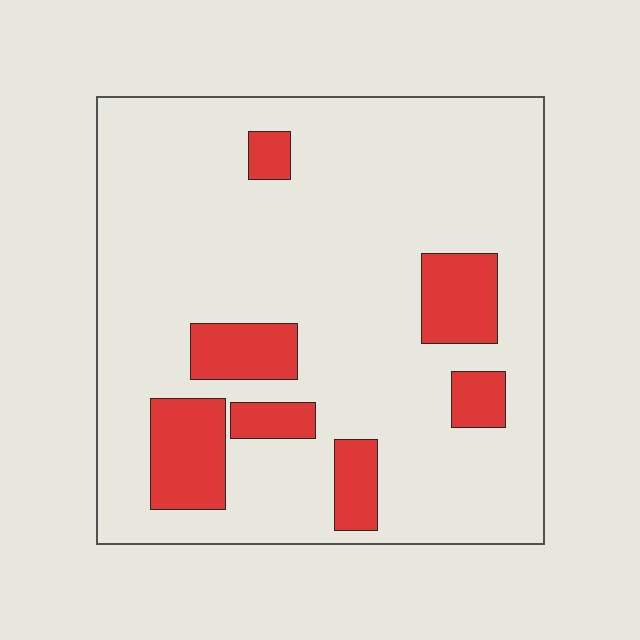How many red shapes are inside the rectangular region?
7.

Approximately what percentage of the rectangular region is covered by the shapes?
Approximately 15%.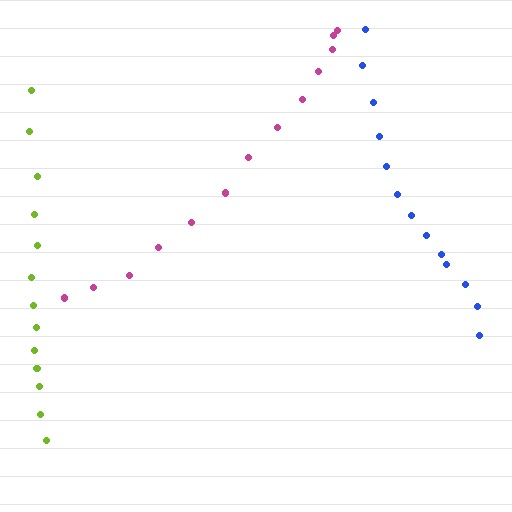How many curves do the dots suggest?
There are 3 distinct paths.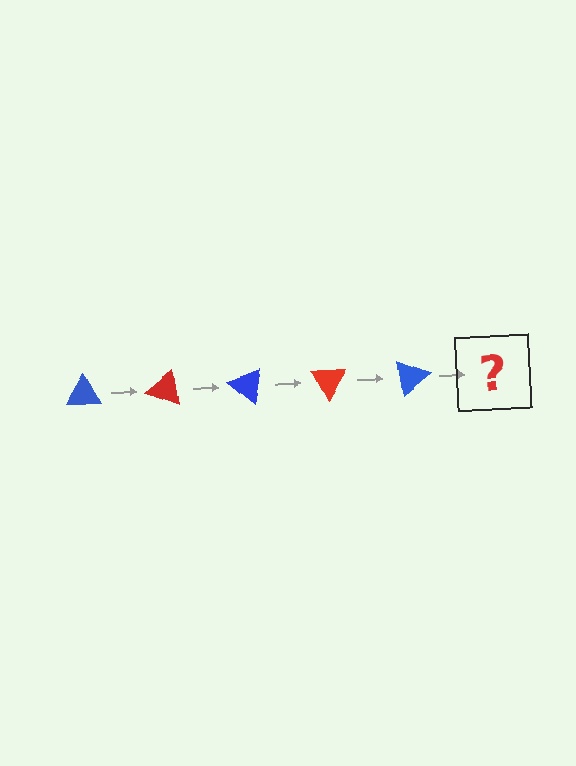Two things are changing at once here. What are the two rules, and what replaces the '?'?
The two rules are that it rotates 20 degrees each step and the color cycles through blue and red. The '?' should be a red triangle, rotated 100 degrees from the start.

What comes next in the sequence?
The next element should be a red triangle, rotated 100 degrees from the start.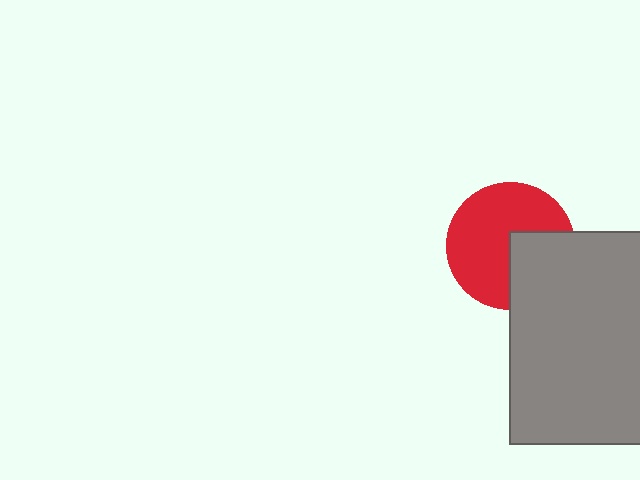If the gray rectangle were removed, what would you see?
You would see the complete red circle.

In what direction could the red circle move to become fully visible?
The red circle could move toward the upper-left. That would shift it out from behind the gray rectangle entirely.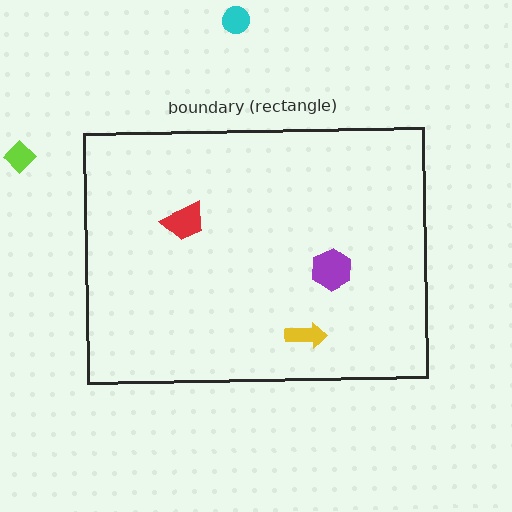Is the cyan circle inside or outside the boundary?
Outside.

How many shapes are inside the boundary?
3 inside, 2 outside.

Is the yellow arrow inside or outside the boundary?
Inside.